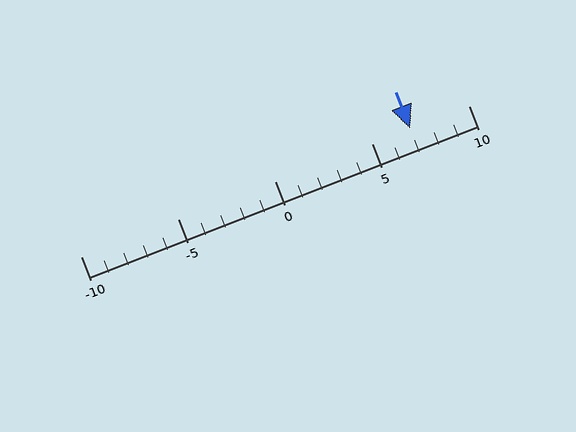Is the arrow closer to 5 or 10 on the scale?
The arrow is closer to 5.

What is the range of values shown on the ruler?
The ruler shows values from -10 to 10.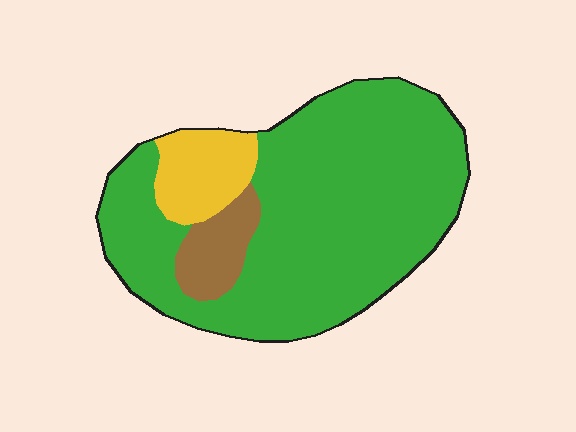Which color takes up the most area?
Green, at roughly 80%.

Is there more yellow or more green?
Green.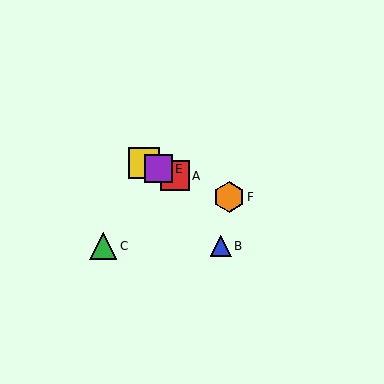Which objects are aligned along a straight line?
Objects A, D, E, F are aligned along a straight line.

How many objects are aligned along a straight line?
4 objects (A, D, E, F) are aligned along a straight line.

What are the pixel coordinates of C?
Object C is at (103, 246).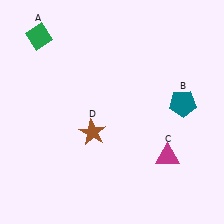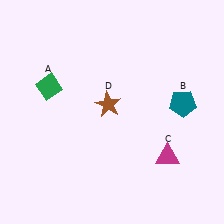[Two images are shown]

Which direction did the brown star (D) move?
The brown star (D) moved up.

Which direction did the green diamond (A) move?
The green diamond (A) moved down.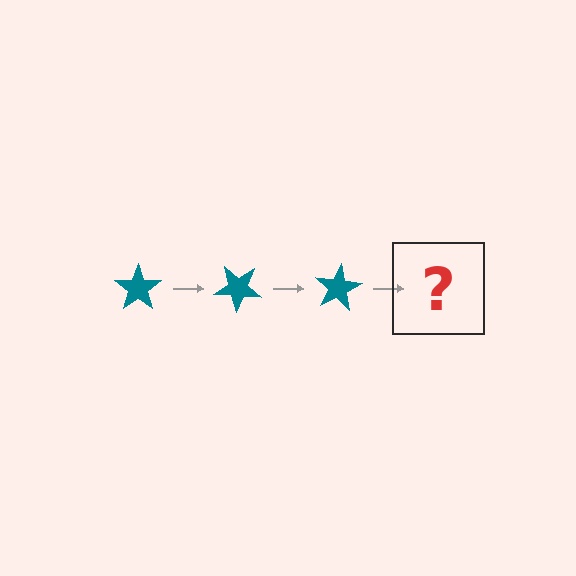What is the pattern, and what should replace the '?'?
The pattern is that the star rotates 40 degrees each step. The '?' should be a teal star rotated 120 degrees.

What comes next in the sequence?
The next element should be a teal star rotated 120 degrees.